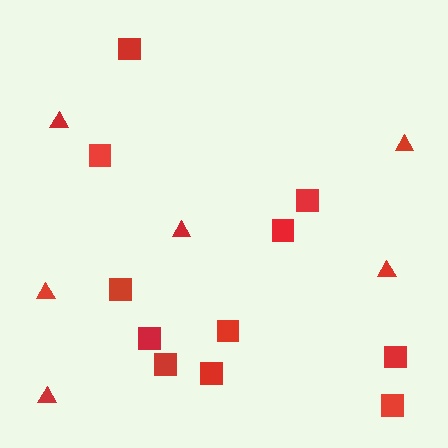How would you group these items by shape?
There are 2 groups: one group of squares (11) and one group of triangles (6).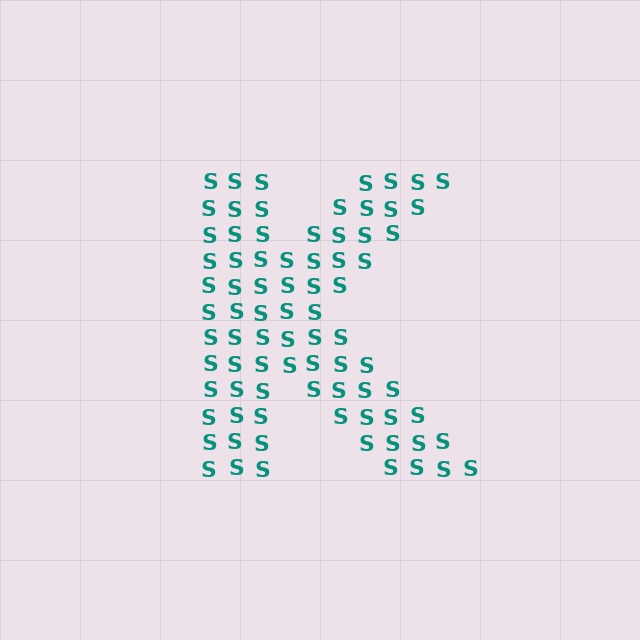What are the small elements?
The small elements are letter S's.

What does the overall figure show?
The overall figure shows the letter K.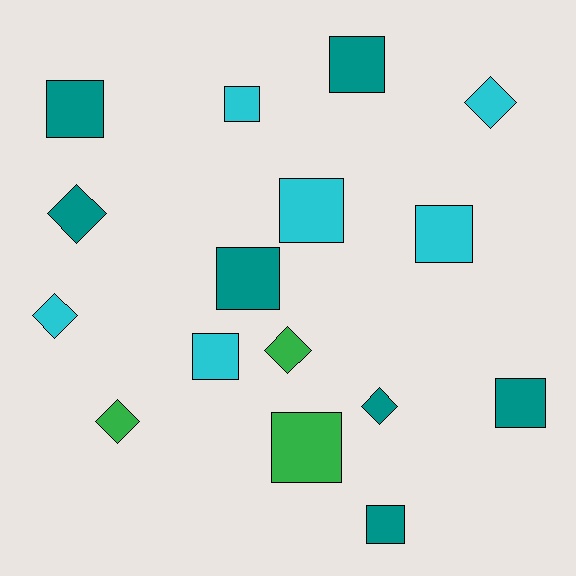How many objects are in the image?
There are 16 objects.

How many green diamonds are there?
There are 2 green diamonds.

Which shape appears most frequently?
Square, with 10 objects.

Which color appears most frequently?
Teal, with 7 objects.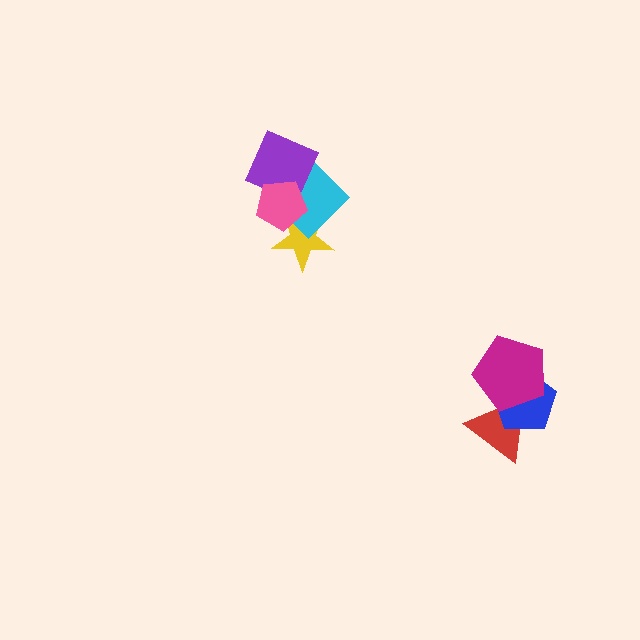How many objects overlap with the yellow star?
2 objects overlap with the yellow star.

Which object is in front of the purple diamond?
The pink pentagon is in front of the purple diamond.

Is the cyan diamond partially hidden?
Yes, it is partially covered by another shape.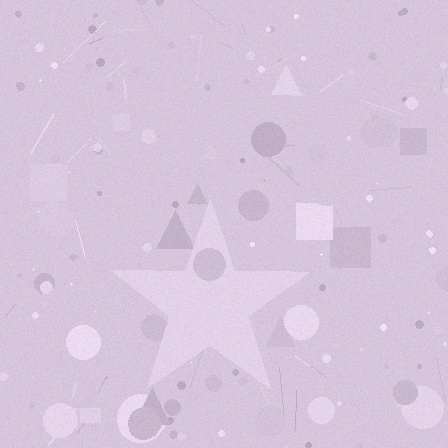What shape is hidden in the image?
A star is hidden in the image.